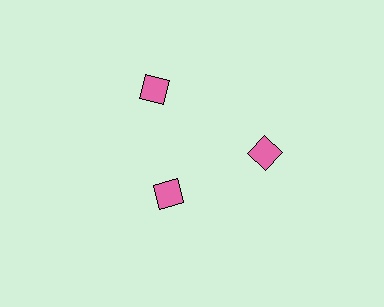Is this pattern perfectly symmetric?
No. The 3 pink diamonds are arranged in a ring, but one element near the 7 o'clock position is pulled inward toward the center, breaking the 3-fold rotational symmetry.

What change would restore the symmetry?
The symmetry would be restored by moving it outward, back onto the ring so that all 3 diamonds sit at equal angles and equal distance from the center.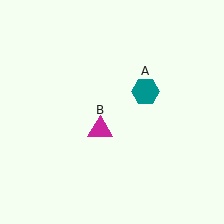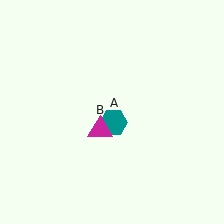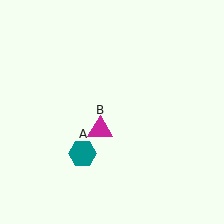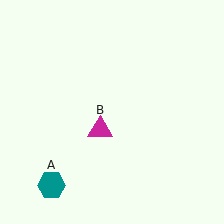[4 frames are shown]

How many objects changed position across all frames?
1 object changed position: teal hexagon (object A).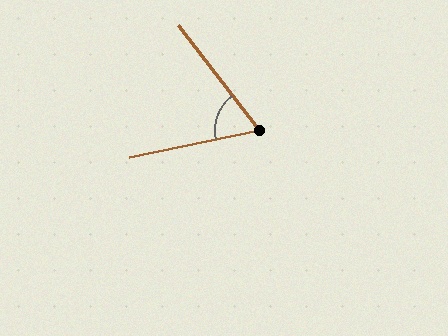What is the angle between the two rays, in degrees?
Approximately 64 degrees.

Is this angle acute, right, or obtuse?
It is acute.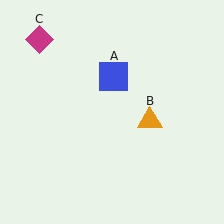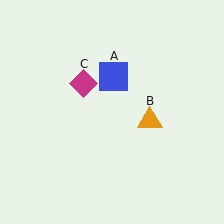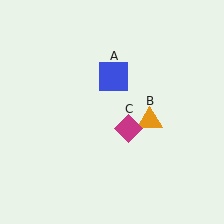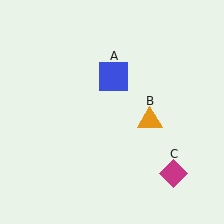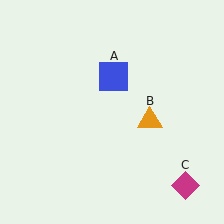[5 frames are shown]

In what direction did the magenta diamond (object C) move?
The magenta diamond (object C) moved down and to the right.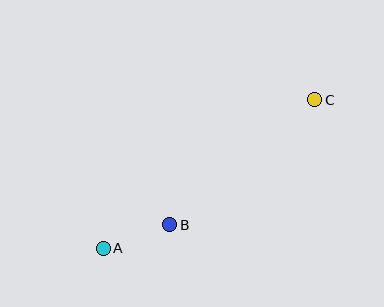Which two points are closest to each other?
Points A and B are closest to each other.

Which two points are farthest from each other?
Points A and C are farthest from each other.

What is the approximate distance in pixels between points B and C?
The distance between B and C is approximately 191 pixels.